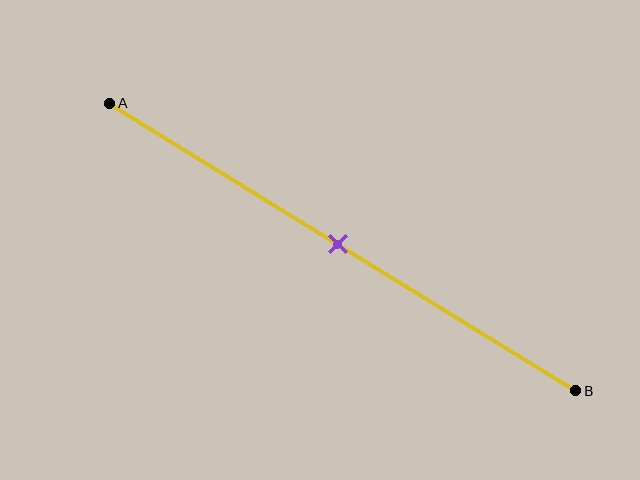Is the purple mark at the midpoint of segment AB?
Yes, the mark is approximately at the midpoint.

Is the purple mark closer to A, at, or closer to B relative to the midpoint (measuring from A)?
The purple mark is approximately at the midpoint of segment AB.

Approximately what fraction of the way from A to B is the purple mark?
The purple mark is approximately 50% of the way from A to B.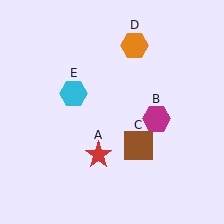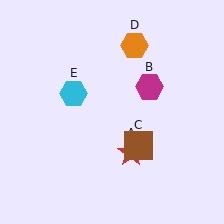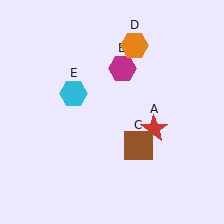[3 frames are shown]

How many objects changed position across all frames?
2 objects changed position: red star (object A), magenta hexagon (object B).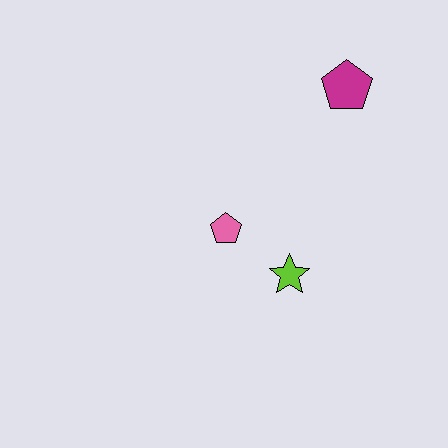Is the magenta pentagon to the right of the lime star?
Yes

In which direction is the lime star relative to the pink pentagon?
The lime star is to the right of the pink pentagon.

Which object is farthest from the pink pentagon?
The magenta pentagon is farthest from the pink pentagon.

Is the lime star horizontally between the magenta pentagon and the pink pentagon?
Yes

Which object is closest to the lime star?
The pink pentagon is closest to the lime star.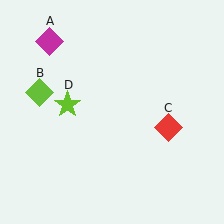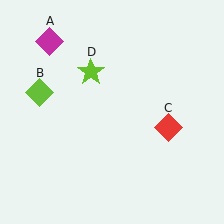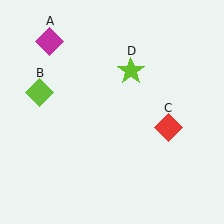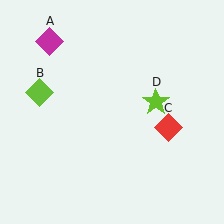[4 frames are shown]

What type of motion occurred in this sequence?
The lime star (object D) rotated clockwise around the center of the scene.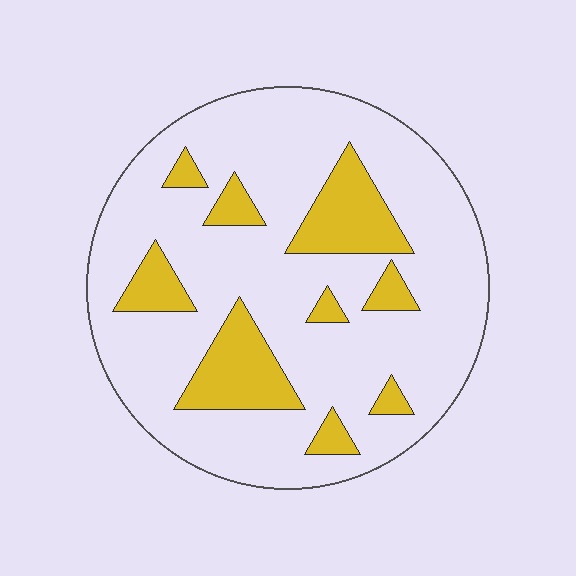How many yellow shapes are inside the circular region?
9.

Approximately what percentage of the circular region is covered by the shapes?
Approximately 20%.